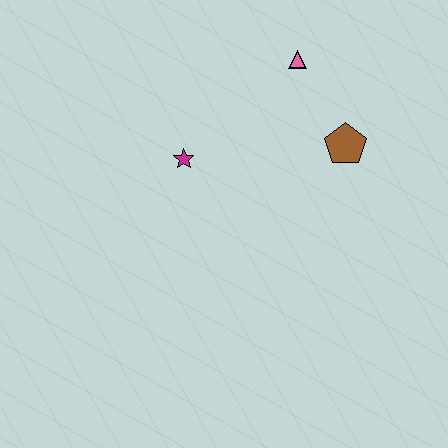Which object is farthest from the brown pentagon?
The magenta star is farthest from the brown pentagon.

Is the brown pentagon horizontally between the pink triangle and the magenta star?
No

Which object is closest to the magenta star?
The pink triangle is closest to the magenta star.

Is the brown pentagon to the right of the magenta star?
Yes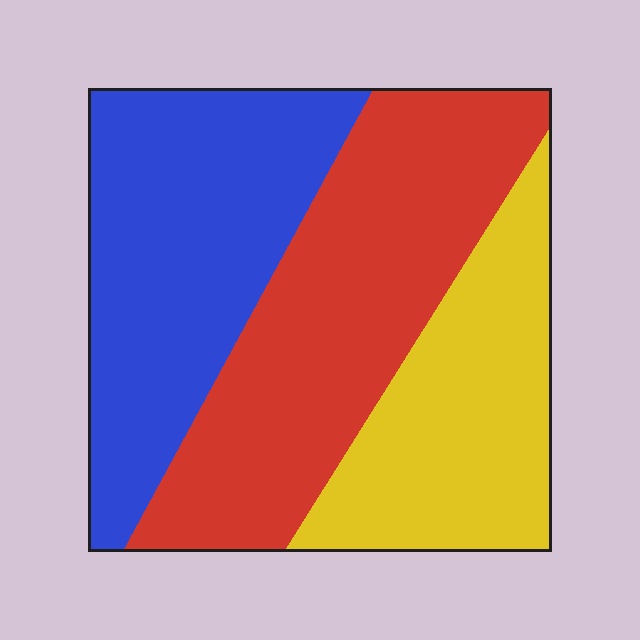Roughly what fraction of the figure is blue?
Blue covers around 35% of the figure.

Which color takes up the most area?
Red, at roughly 40%.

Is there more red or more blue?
Red.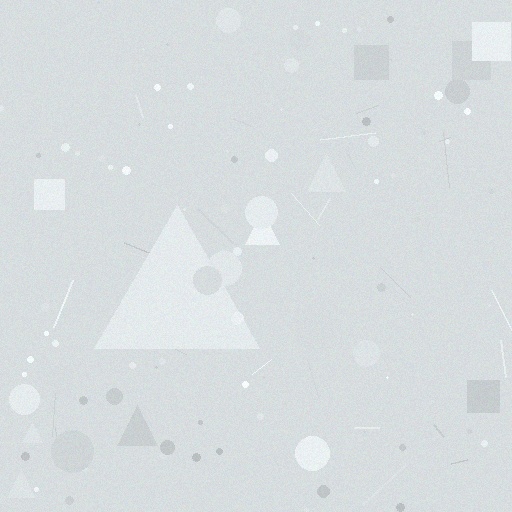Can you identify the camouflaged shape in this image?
The camouflaged shape is a triangle.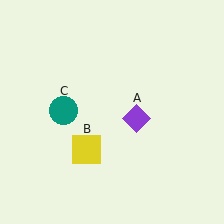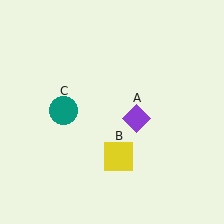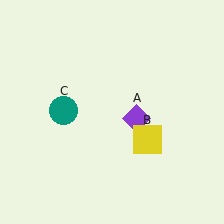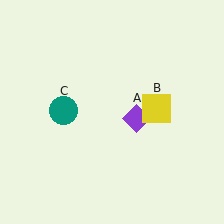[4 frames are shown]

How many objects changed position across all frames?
1 object changed position: yellow square (object B).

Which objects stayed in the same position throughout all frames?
Purple diamond (object A) and teal circle (object C) remained stationary.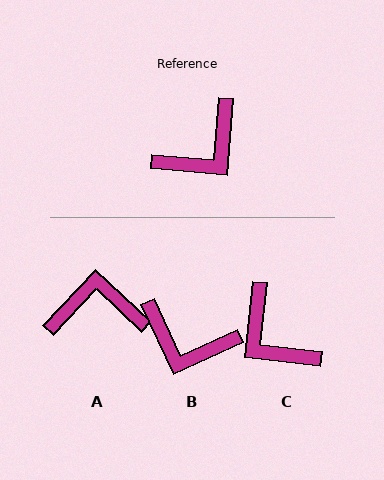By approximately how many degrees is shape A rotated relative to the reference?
Approximately 142 degrees counter-clockwise.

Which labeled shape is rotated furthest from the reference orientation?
A, about 142 degrees away.